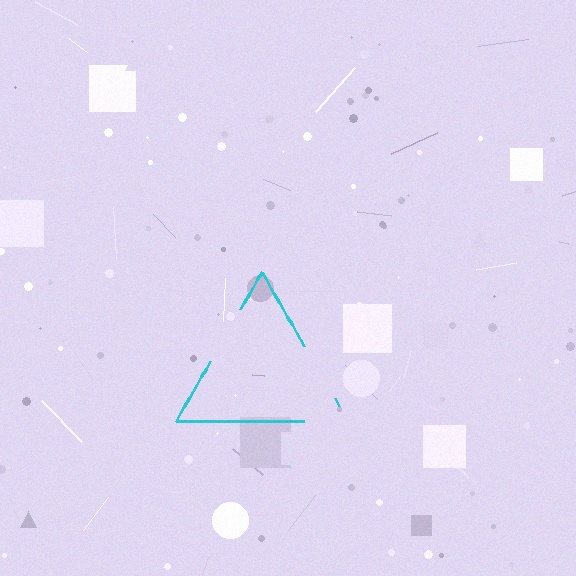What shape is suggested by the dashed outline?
The dashed outline suggests a triangle.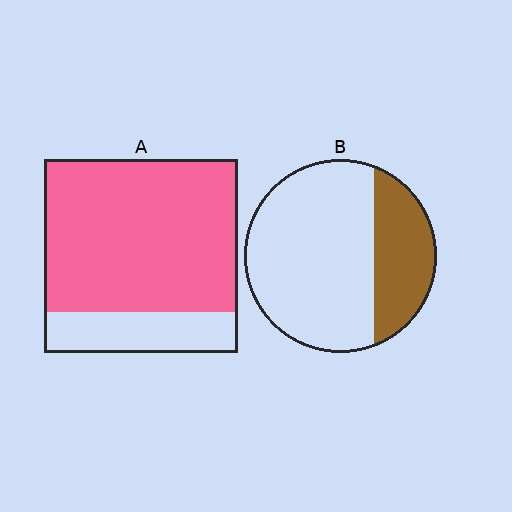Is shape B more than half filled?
No.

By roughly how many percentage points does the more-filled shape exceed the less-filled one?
By roughly 50 percentage points (A over B).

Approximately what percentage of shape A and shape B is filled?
A is approximately 80% and B is approximately 30%.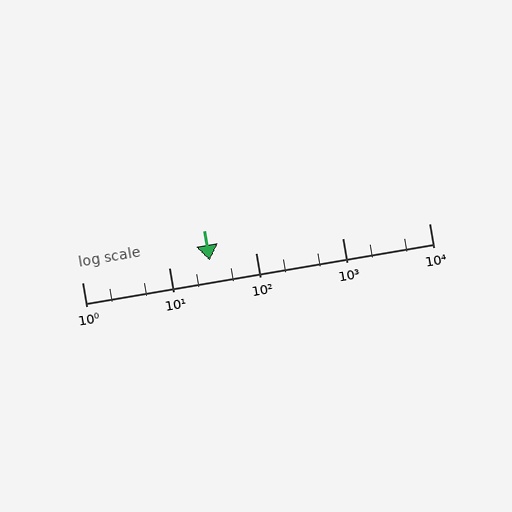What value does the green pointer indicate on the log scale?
The pointer indicates approximately 30.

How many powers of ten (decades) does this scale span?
The scale spans 4 decades, from 1 to 10000.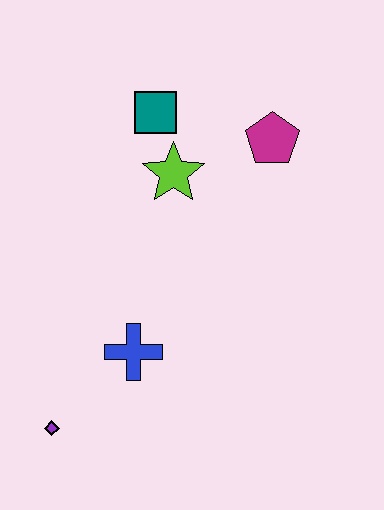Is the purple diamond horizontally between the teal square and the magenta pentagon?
No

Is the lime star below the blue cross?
No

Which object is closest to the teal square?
The lime star is closest to the teal square.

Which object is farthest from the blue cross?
The magenta pentagon is farthest from the blue cross.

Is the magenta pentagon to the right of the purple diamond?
Yes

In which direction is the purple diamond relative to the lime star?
The purple diamond is below the lime star.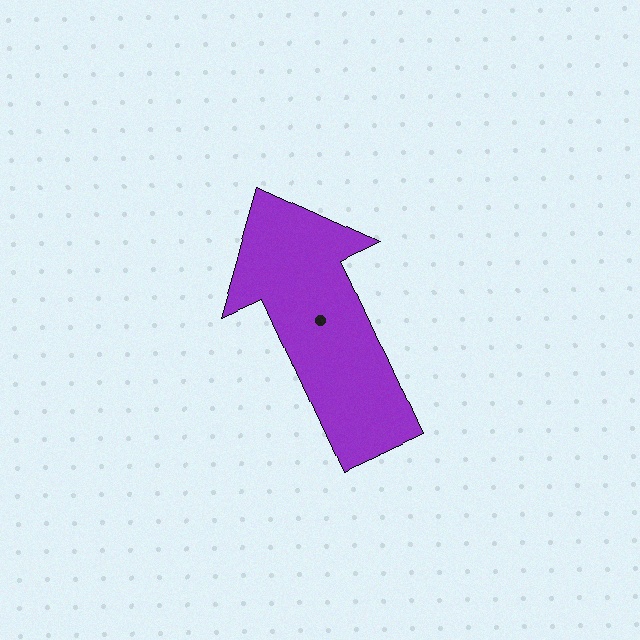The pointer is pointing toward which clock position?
Roughly 11 o'clock.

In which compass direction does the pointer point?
Northwest.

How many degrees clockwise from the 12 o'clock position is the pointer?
Approximately 335 degrees.